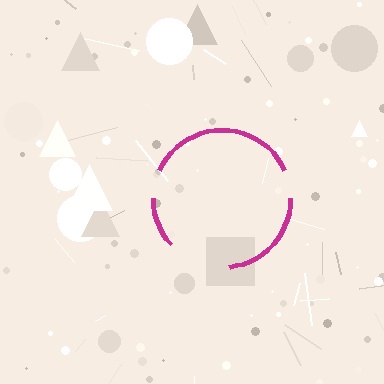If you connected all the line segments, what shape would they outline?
They would outline a circle.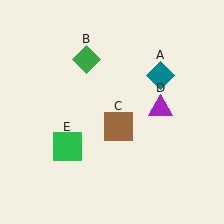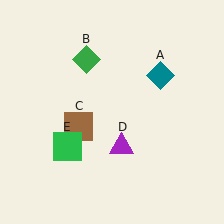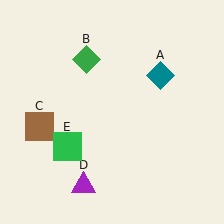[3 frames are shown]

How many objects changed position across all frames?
2 objects changed position: brown square (object C), purple triangle (object D).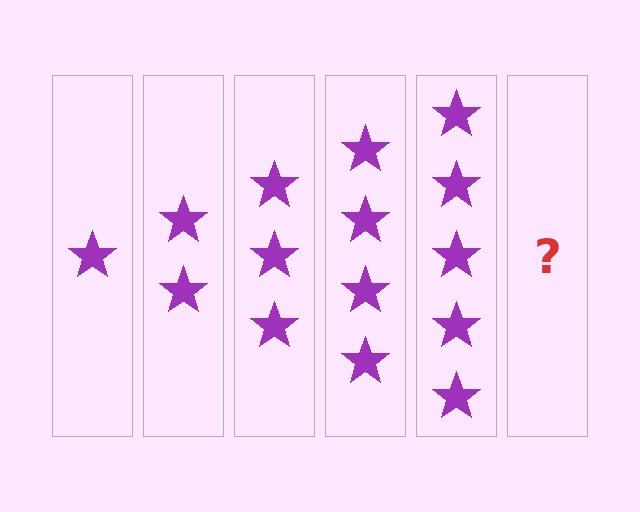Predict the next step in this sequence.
The next step is 6 stars.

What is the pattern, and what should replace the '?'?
The pattern is that each step adds one more star. The '?' should be 6 stars.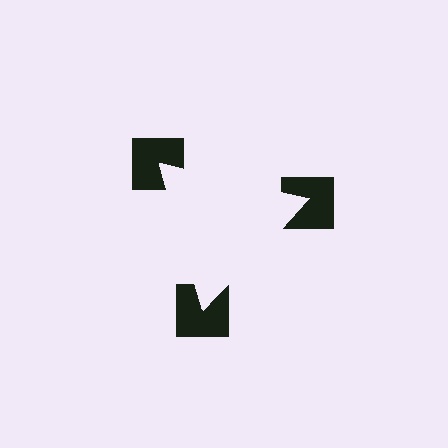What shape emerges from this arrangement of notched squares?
An illusory triangle — its edges are inferred from the aligned wedge cuts in the notched squares, not physically drawn.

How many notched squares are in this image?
There are 3 — one at each vertex of the illusory triangle.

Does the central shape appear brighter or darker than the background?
It typically appears slightly brighter than the background, even though no actual brightness change is drawn.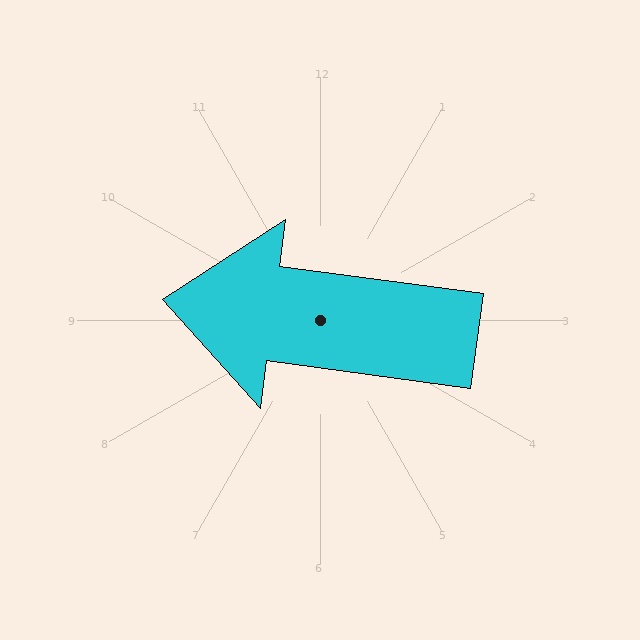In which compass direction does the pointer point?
West.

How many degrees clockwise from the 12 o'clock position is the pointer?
Approximately 278 degrees.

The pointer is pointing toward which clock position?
Roughly 9 o'clock.